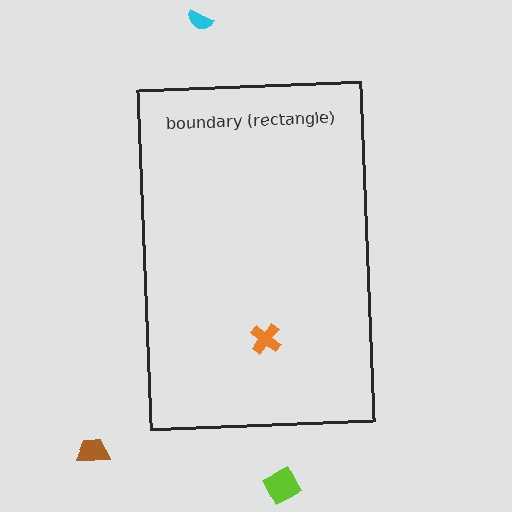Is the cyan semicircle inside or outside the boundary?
Outside.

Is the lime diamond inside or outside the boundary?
Outside.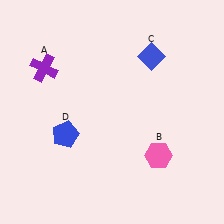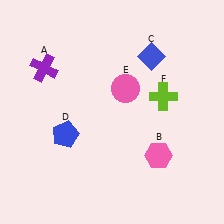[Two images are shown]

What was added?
A pink circle (E), a lime cross (F) were added in Image 2.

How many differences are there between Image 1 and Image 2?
There are 2 differences between the two images.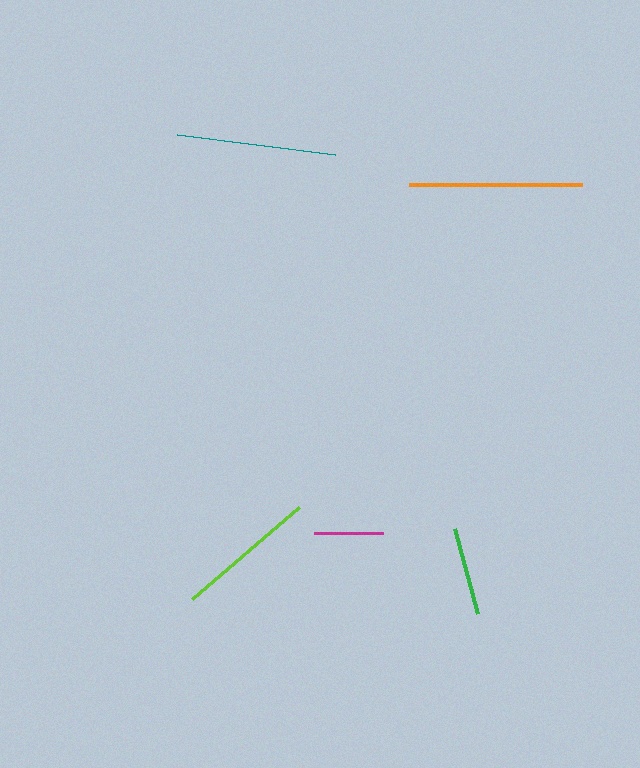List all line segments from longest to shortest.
From longest to shortest: orange, teal, lime, green, magenta.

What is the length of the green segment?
The green segment is approximately 88 pixels long.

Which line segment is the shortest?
The magenta line is the shortest at approximately 69 pixels.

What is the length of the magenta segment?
The magenta segment is approximately 69 pixels long.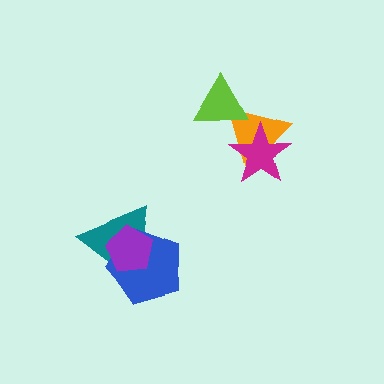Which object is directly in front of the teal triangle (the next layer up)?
The blue pentagon is directly in front of the teal triangle.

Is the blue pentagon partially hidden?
Yes, it is partially covered by another shape.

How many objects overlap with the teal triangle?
2 objects overlap with the teal triangle.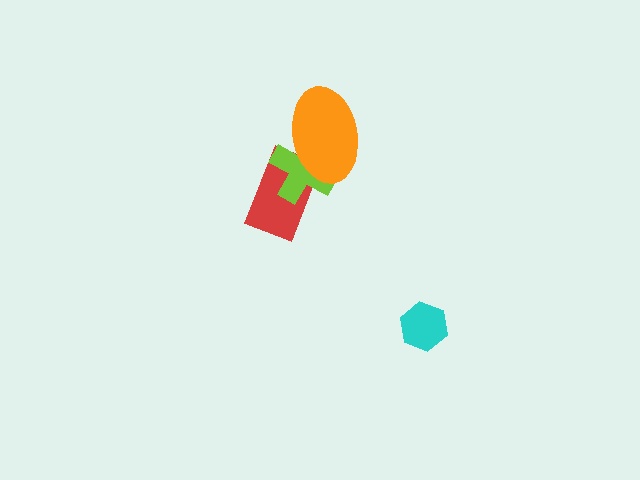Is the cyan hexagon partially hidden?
No, no other shape covers it.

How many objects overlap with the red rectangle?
2 objects overlap with the red rectangle.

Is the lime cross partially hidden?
Yes, it is partially covered by another shape.